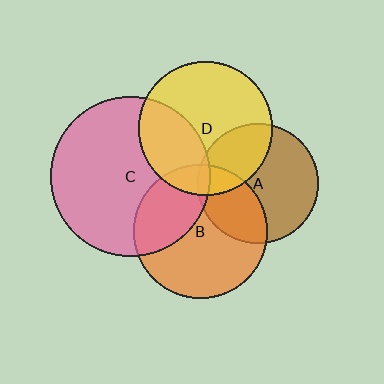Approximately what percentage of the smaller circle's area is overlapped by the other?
Approximately 15%.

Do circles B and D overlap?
Yes.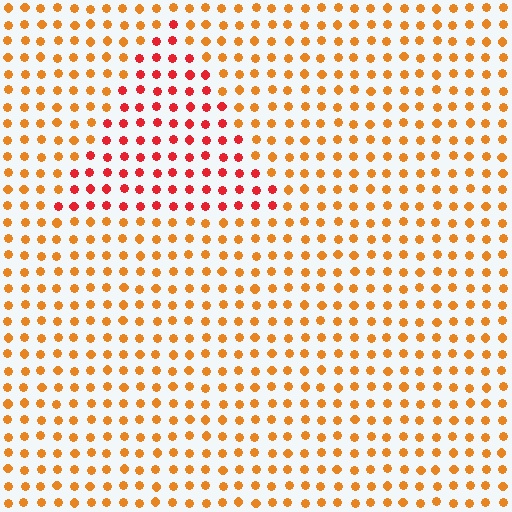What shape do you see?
I see a triangle.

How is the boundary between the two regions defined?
The boundary is defined purely by a slight shift in hue (about 35 degrees). Spacing, size, and orientation are identical on both sides.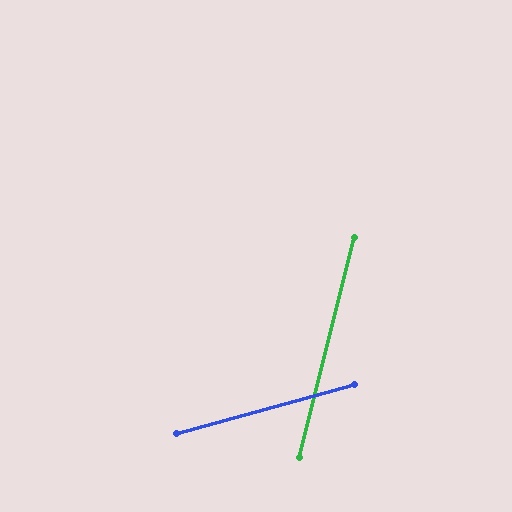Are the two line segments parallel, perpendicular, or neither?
Neither parallel nor perpendicular — they differ by about 61°.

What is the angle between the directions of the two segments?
Approximately 61 degrees.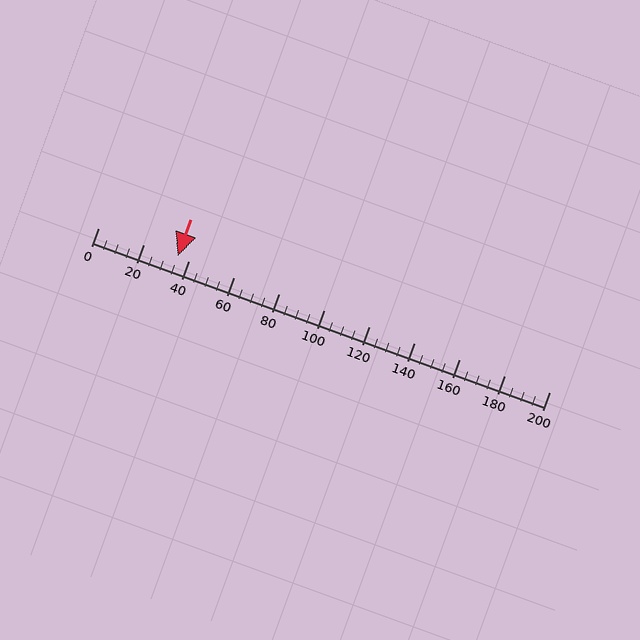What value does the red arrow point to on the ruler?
The red arrow points to approximately 35.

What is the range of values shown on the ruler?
The ruler shows values from 0 to 200.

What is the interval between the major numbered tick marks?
The major tick marks are spaced 20 units apart.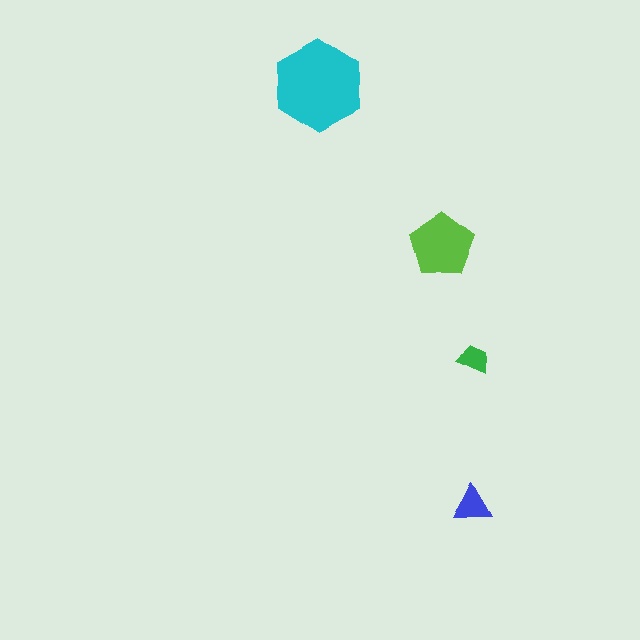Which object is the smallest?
The green trapezoid.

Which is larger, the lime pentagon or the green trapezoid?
The lime pentagon.